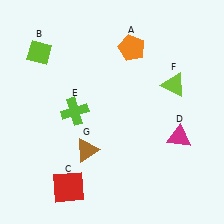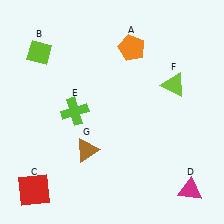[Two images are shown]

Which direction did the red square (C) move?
The red square (C) moved left.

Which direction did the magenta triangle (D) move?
The magenta triangle (D) moved down.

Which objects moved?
The objects that moved are: the red square (C), the magenta triangle (D).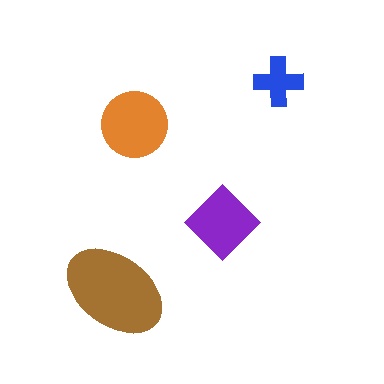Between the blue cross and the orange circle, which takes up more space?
The orange circle.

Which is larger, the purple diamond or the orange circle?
The orange circle.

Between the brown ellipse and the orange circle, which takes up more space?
The brown ellipse.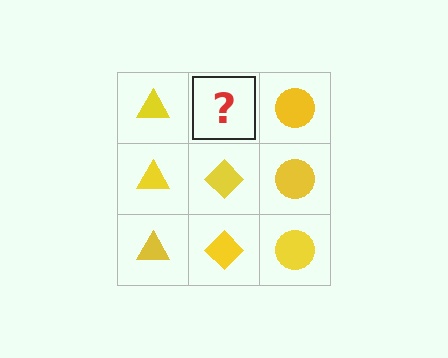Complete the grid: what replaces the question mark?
The question mark should be replaced with a yellow diamond.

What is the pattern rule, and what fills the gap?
The rule is that each column has a consistent shape. The gap should be filled with a yellow diamond.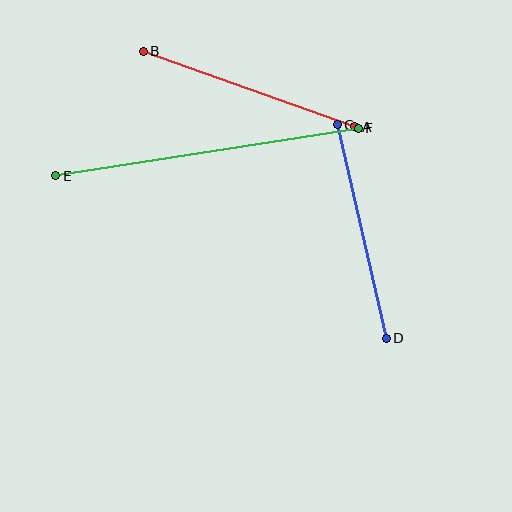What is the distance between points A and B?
The distance is approximately 225 pixels.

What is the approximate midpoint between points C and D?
The midpoint is at approximately (362, 231) pixels.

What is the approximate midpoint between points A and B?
The midpoint is at approximately (249, 89) pixels.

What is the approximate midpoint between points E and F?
The midpoint is at approximately (207, 152) pixels.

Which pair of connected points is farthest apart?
Points E and F are farthest apart.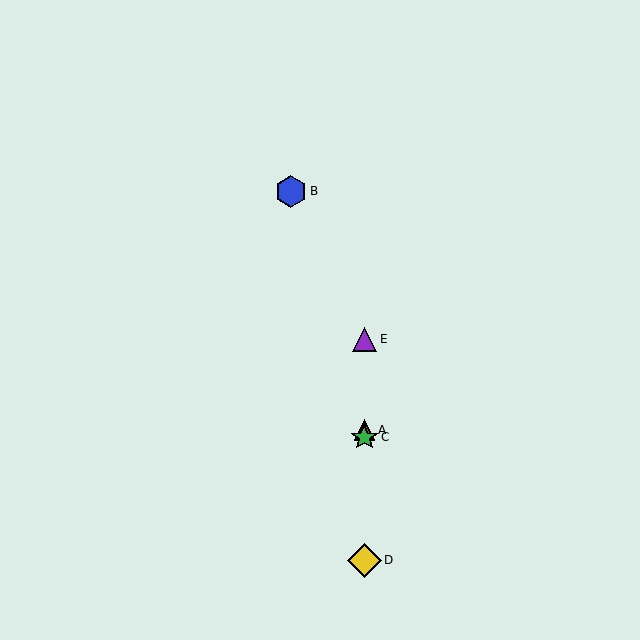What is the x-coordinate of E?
Object E is at x≈364.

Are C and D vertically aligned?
Yes, both are at x≈364.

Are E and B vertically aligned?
No, E is at x≈364 and B is at x≈291.